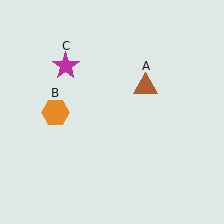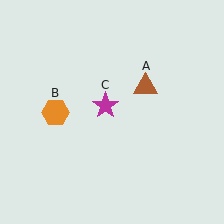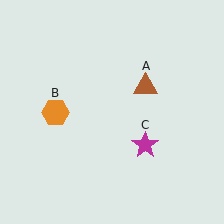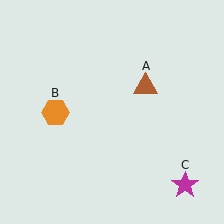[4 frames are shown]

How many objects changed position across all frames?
1 object changed position: magenta star (object C).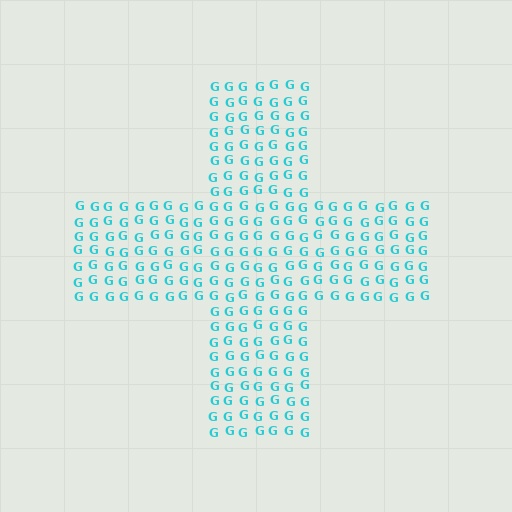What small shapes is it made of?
It is made of small letter G's.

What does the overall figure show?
The overall figure shows a cross.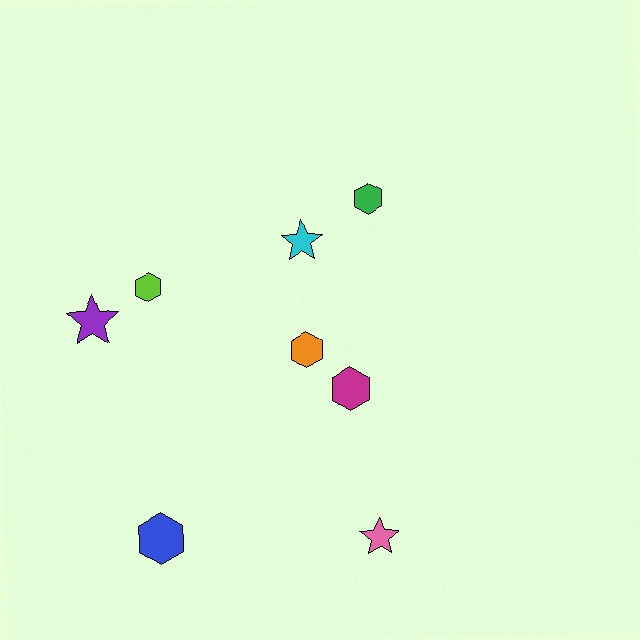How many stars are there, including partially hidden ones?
There are 3 stars.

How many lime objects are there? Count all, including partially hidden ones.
There is 1 lime object.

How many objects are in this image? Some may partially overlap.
There are 8 objects.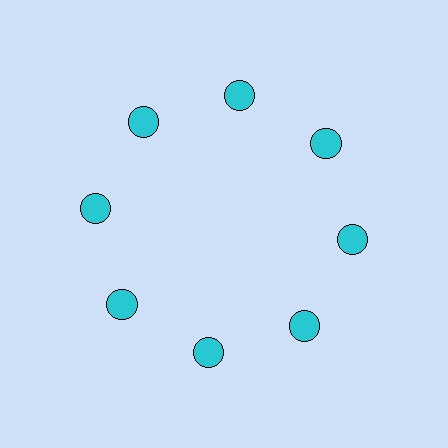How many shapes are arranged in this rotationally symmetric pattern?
There are 8 shapes, arranged in 8 groups of 1.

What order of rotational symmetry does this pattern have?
This pattern has 8-fold rotational symmetry.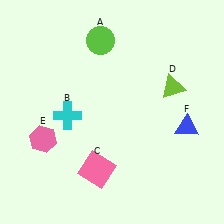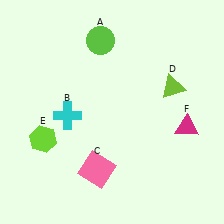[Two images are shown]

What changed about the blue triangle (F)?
In Image 1, F is blue. In Image 2, it changed to magenta.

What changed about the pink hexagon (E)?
In Image 1, E is pink. In Image 2, it changed to lime.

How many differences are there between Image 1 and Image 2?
There are 2 differences between the two images.